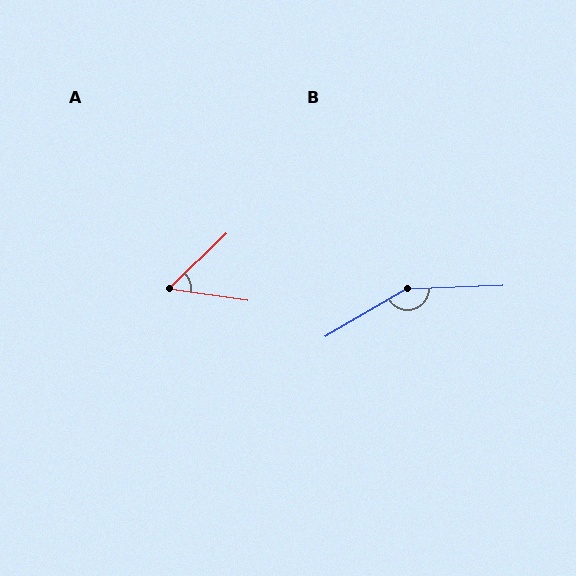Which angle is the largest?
B, at approximately 152 degrees.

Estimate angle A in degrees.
Approximately 52 degrees.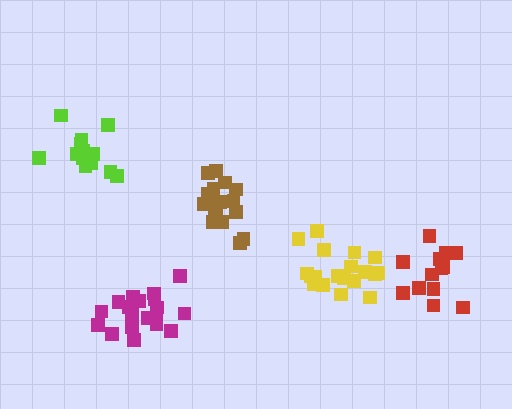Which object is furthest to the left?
The lime cluster is leftmost.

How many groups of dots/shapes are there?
There are 5 groups.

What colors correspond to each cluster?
The clusters are colored: brown, lime, magenta, yellow, red.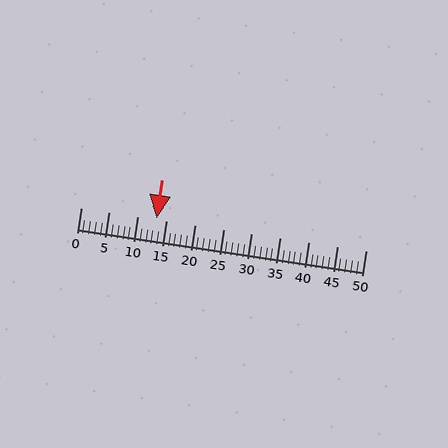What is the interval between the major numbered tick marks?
The major tick marks are spaced 5 units apart.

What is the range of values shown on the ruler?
The ruler shows values from 0 to 50.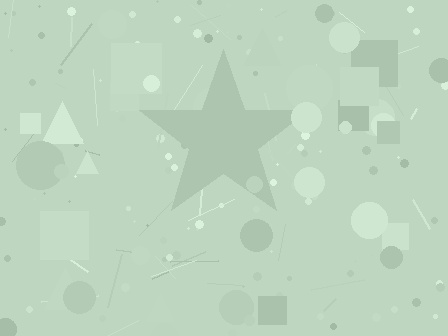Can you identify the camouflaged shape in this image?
The camouflaged shape is a star.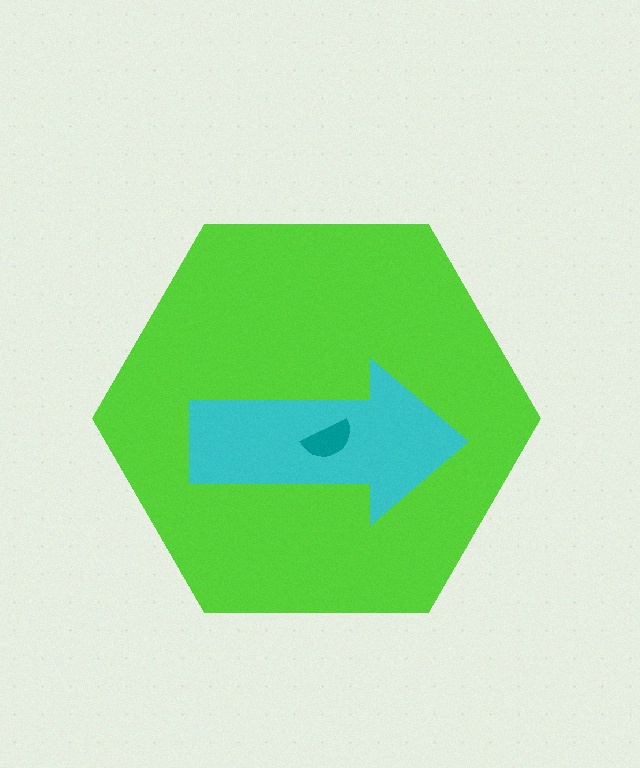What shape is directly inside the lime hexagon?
The cyan arrow.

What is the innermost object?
The teal semicircle.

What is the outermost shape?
The lime hexagon.